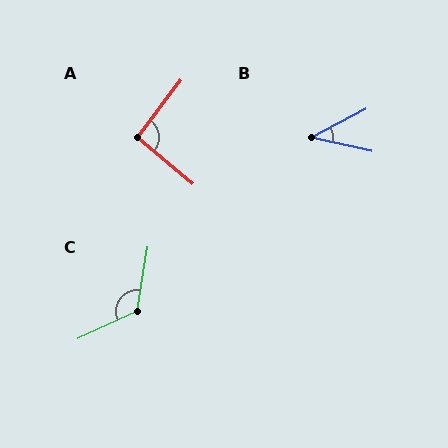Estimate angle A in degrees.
Approximately 93 degrees.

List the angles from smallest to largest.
B (41°), A (93°), C (124°).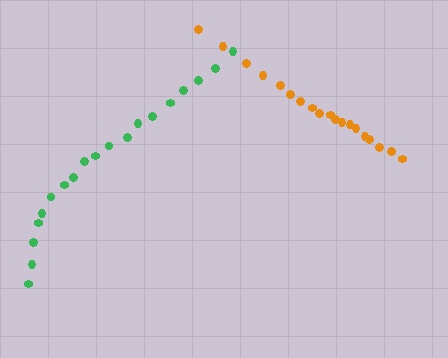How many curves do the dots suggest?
There are 2 distinct paths.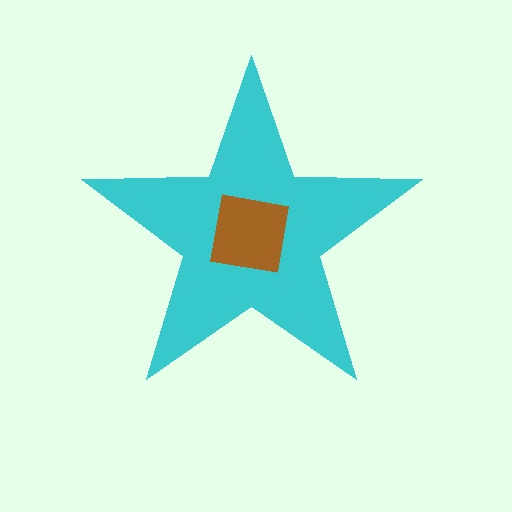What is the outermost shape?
The cyan star.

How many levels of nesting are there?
2.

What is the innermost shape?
The brown square.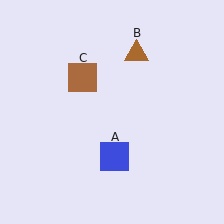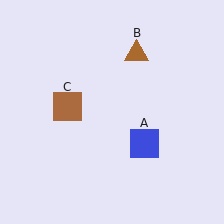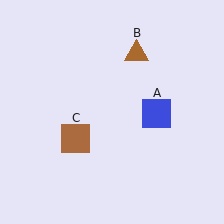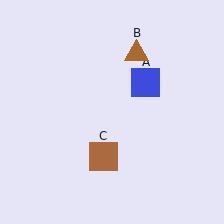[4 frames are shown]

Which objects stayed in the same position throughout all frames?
Brown triangle (object B) remained stationary.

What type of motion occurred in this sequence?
The blue square (object A), brown square (object C) rotated counterclockwise around the center of the scene.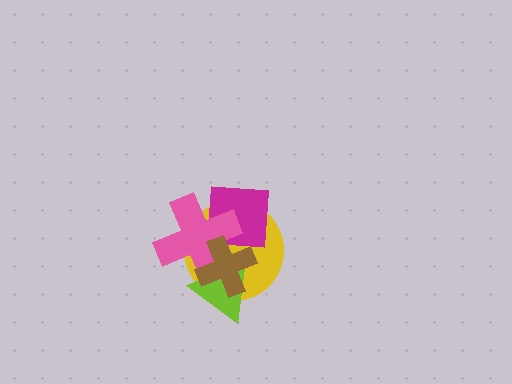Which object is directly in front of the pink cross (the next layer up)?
The lime triangle is directly in front of the pink cross.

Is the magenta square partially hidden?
Yes, it is partially covered by another shape.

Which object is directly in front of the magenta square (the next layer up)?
The pink cross is directly in front of the magenta square.